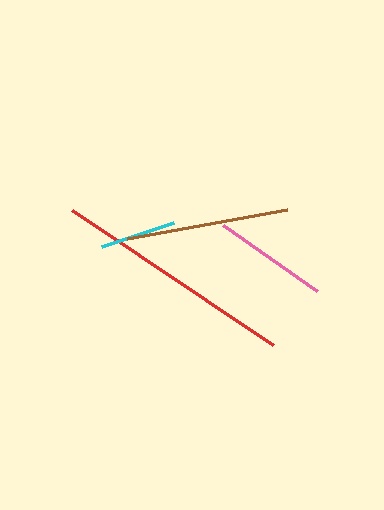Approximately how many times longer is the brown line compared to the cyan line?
The brown line is approximately 2.1 times the length of the cyan line.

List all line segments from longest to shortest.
From longest to shortest: red, brown, pink, cyan.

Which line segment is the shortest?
The cyan line is the shortest at approximately 76 pixels.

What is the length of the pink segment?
The pink segment is approximately 116 pixels long.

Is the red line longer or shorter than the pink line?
The red line is longer than the pink line.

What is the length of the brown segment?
The brown segment is approximately 162 pixels long.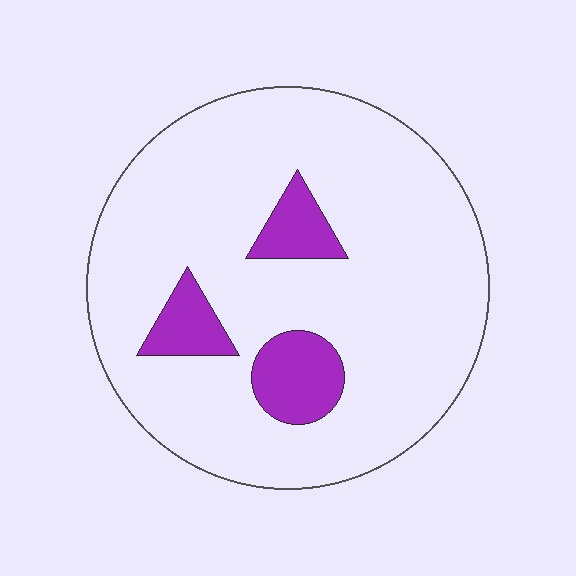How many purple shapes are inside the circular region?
3.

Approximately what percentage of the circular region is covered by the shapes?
Approximately 15%.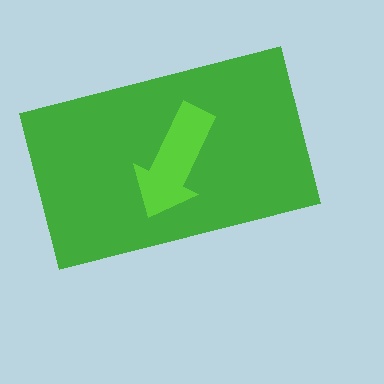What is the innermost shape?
The lime arrow.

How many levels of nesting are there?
2.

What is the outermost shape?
The green rectangle.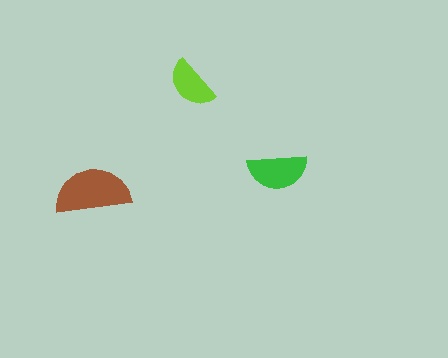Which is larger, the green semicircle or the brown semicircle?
The brown one.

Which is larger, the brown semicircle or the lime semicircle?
The brown one.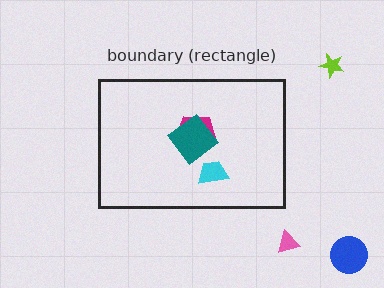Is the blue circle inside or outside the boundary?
Outside.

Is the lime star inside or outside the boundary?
Outside.